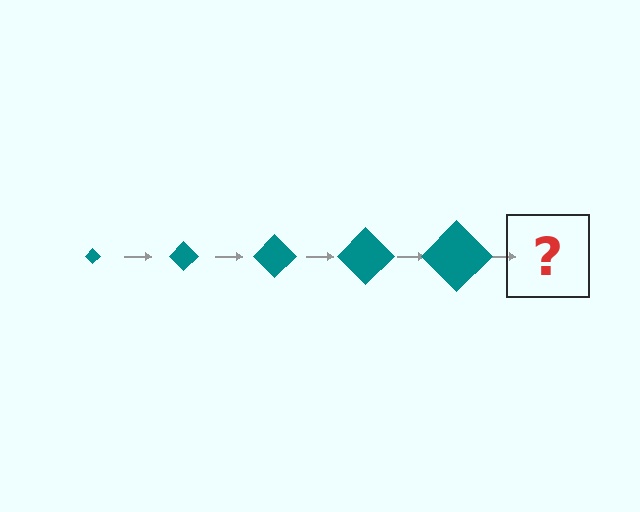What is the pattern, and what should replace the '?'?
The pattern is that the diamond gets progressively larger each step. The '?' should be a teal diamond, larger than the previous one.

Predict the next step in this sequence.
The next step is a teal diamond, larger than the previous one.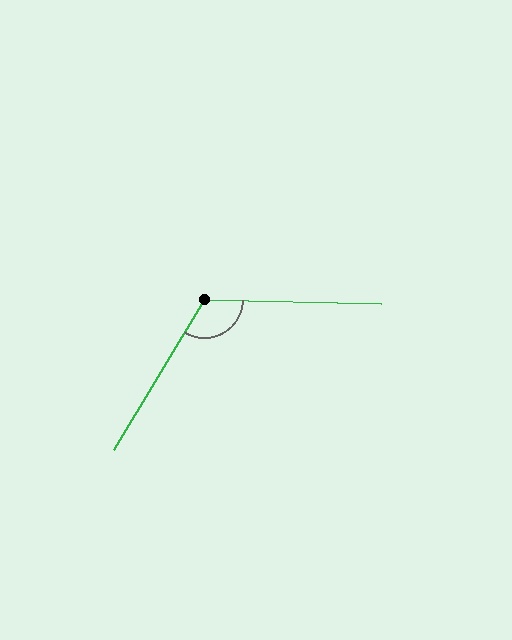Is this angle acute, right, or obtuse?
It is obtuse.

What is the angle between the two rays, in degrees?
Approximately 119 degrees.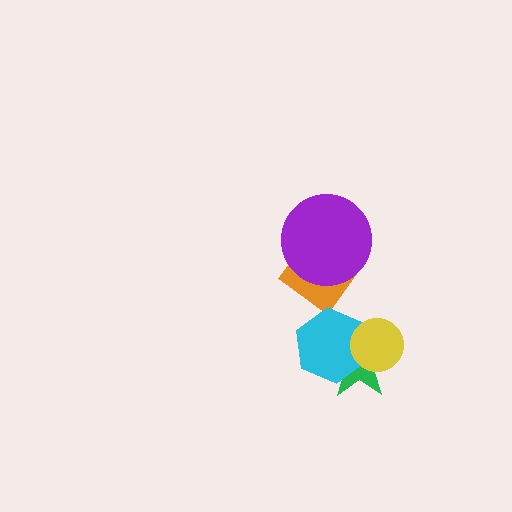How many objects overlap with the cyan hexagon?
2 objects overlap with the cyan hexagon.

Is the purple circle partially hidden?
No, no other shape covers it.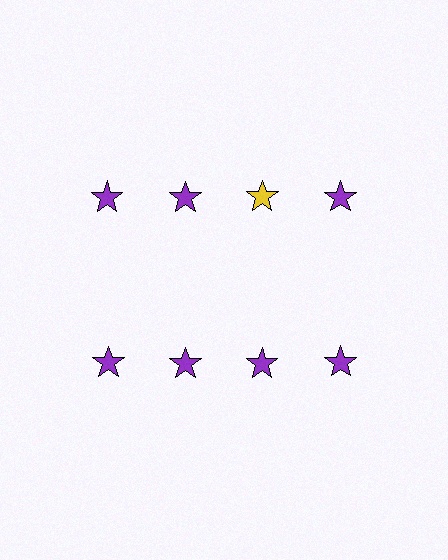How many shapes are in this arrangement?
There are 8 shapes arranged in a grid pattern.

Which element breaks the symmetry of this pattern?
The yellow star in the top row, center column breaks the symmetry. All other shapes are purple stars.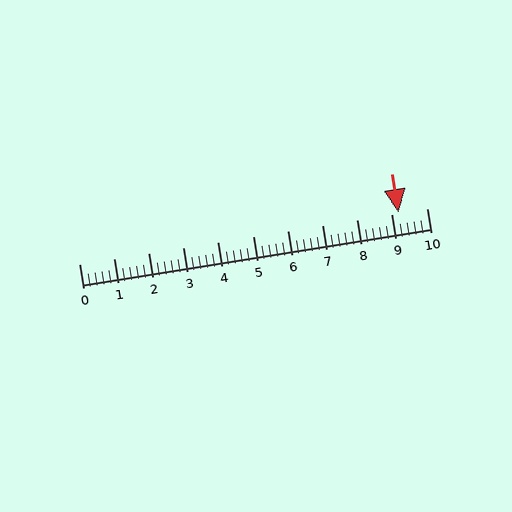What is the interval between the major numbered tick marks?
The major tick marks are spaced 1 units apart.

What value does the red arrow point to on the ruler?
The red arrow points to approximately 9.2.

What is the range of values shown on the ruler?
The ruler shows values from 0 to 10.